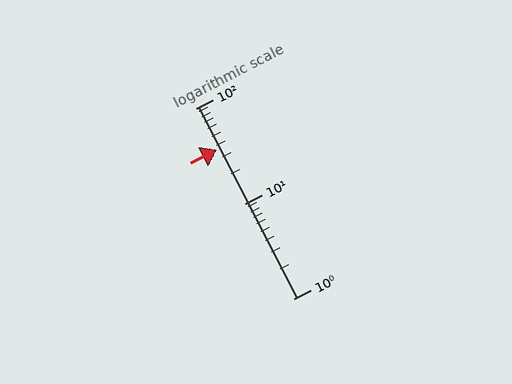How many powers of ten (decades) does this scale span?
The scale spans 2 decades, from 1 to 100.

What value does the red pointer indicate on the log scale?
The pointer indicates approximately 37.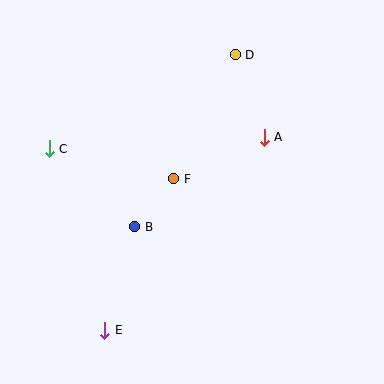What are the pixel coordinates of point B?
Point B is at (135, 227).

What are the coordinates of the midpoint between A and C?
The midpoint between A and C is at (157, 143).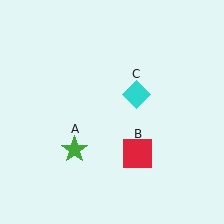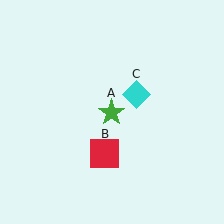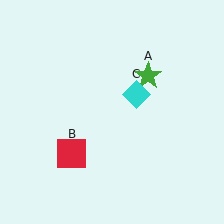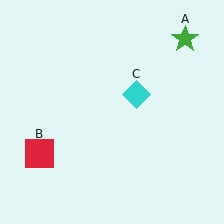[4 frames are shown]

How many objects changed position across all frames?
2 objects changed position: green star (object A), red square (object B).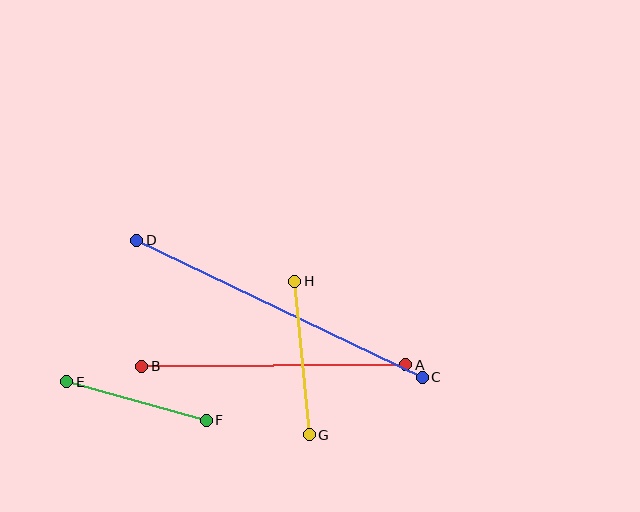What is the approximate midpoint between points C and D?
The midpoint is at approximately (280, 309) pixels.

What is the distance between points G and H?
The distance is approximately 154 pixels.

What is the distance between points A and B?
The distance is approximately 264 pixels.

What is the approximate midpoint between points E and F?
The midpoint is at approximately (136, 401) pixels.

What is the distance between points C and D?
The distance is approximately 317 pixels.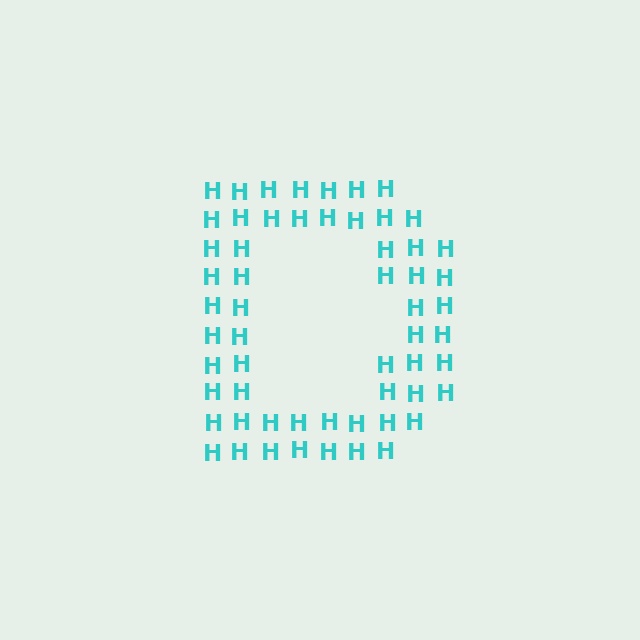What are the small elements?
The small elements are letter H's.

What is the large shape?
The large shape is the letter D.